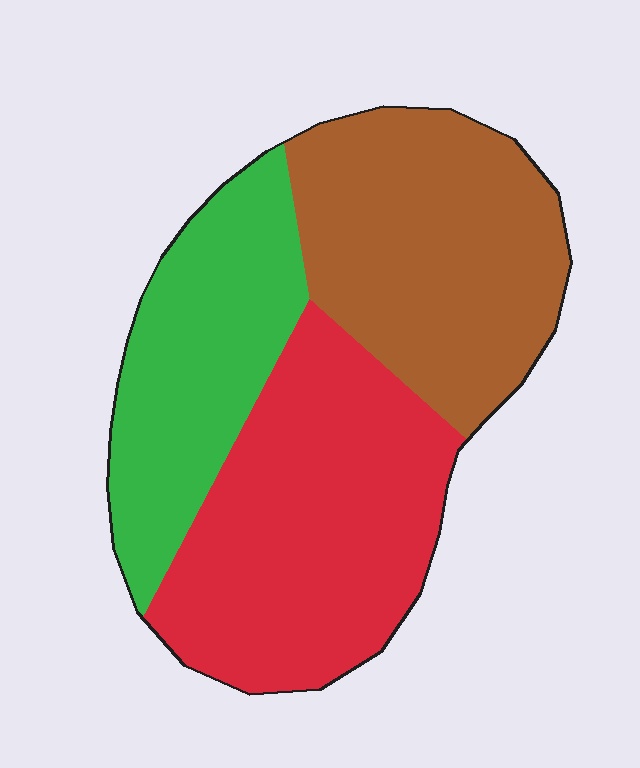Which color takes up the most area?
Red, at roughly 40%.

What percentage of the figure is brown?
Brown covers 35% of the figure.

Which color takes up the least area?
Green, at roughly 25%.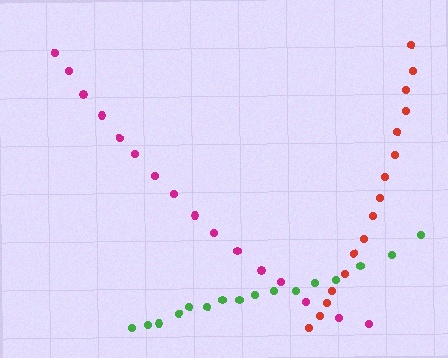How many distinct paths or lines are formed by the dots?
There are 3 distinct paths.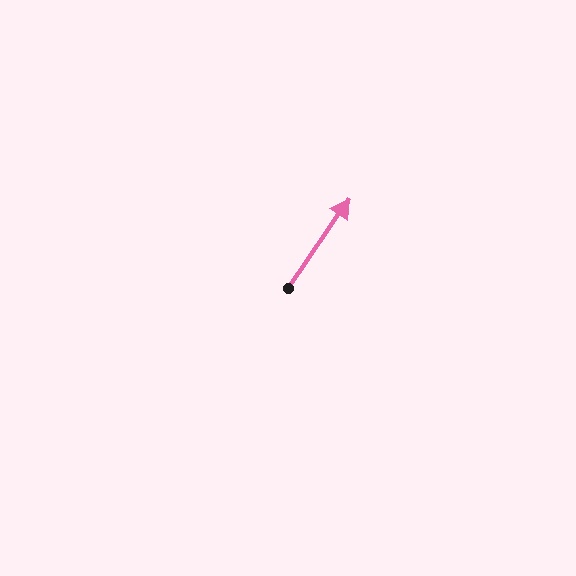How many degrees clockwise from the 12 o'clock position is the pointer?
Approximately 34 degrees.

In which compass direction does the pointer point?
Northeast.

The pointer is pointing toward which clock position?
Roughly 1 o'clock.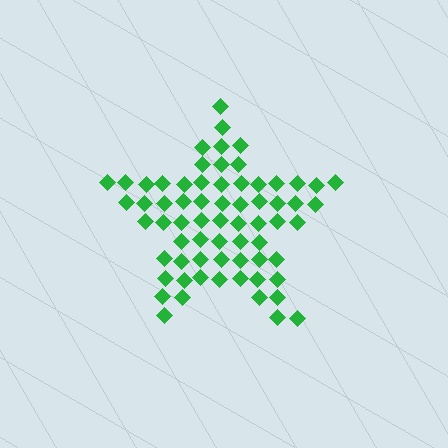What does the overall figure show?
The overall figure shows a star.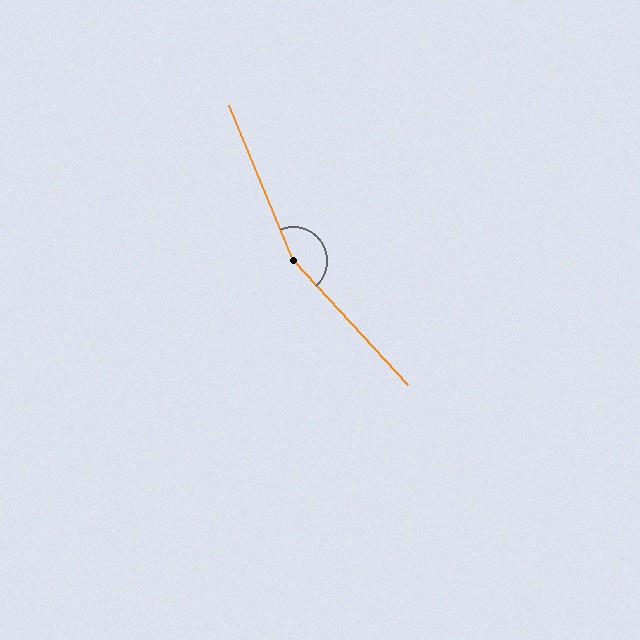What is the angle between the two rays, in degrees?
Approximately 160 degrees.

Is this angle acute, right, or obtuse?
It is obtuse.